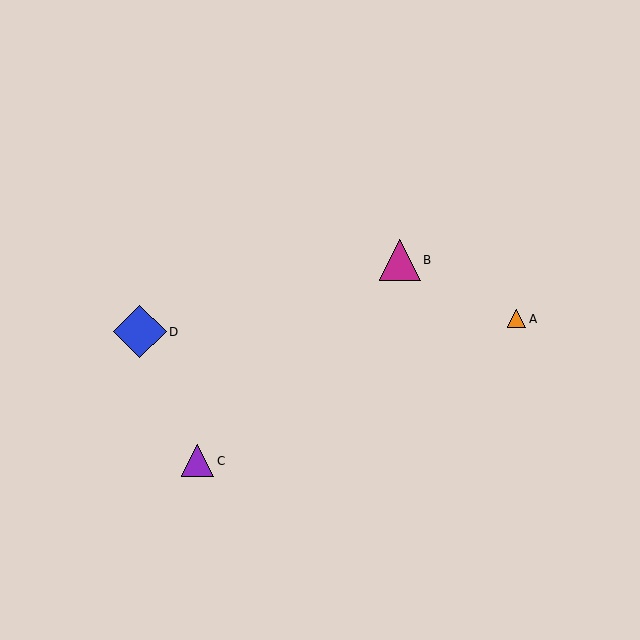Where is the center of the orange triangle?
The center of the orange triangle is at (516, 319).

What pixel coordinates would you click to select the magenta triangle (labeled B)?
Click at (400, 260) to select the magenta triangle B.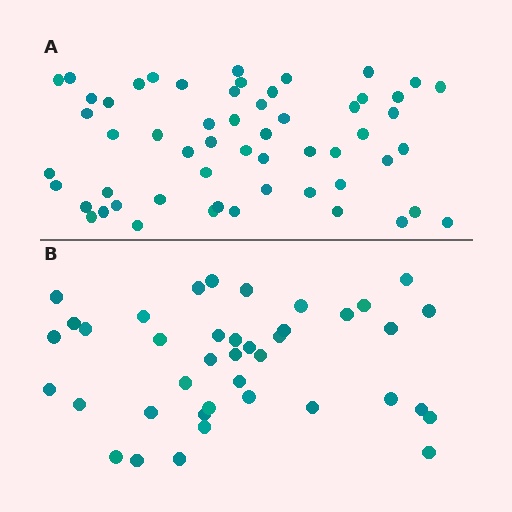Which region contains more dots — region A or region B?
Region A (the top region) has more dots.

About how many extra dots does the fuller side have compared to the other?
Region A has approximately 15 more dots than region B.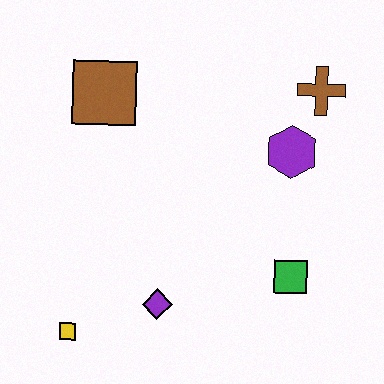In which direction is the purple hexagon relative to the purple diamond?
The purple hexagon is above the purple diamond.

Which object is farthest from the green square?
The brown square is farthest from the green square.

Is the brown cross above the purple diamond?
Yes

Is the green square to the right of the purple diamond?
Yes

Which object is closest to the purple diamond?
The yellow square is closest to the purple diamond.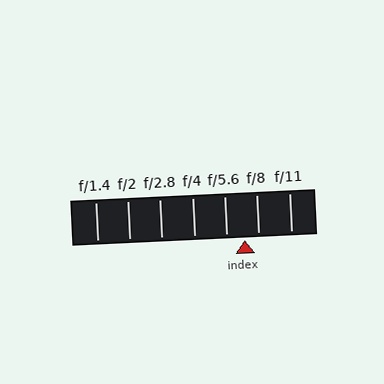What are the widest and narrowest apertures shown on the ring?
The widest aperture shown is f/1.4 and the narrowest is f/11.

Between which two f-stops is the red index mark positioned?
The index mark is between f/5.6 and f/8.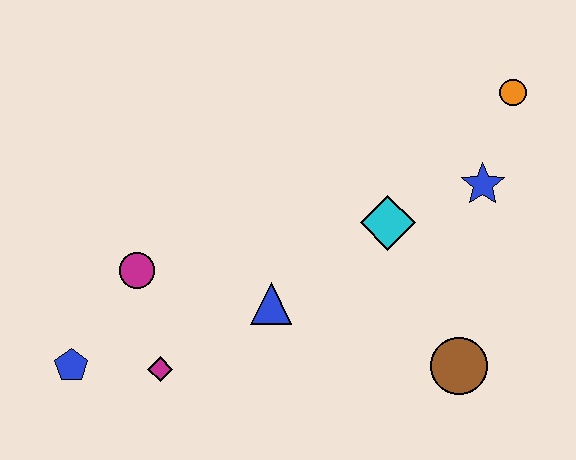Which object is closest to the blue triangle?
The magenta diamond is closest to the blue triangle.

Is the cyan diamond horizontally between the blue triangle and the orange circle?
Yes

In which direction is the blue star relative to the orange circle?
The blue star is below the orange circle.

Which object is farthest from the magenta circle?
The orange circle is farthest from the magenta circle.